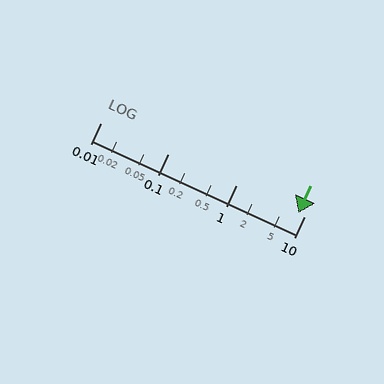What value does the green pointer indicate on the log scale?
The pointer indicates approximately 8.1.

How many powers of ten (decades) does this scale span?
The scale spans 3 decades, from 0.01 to 10.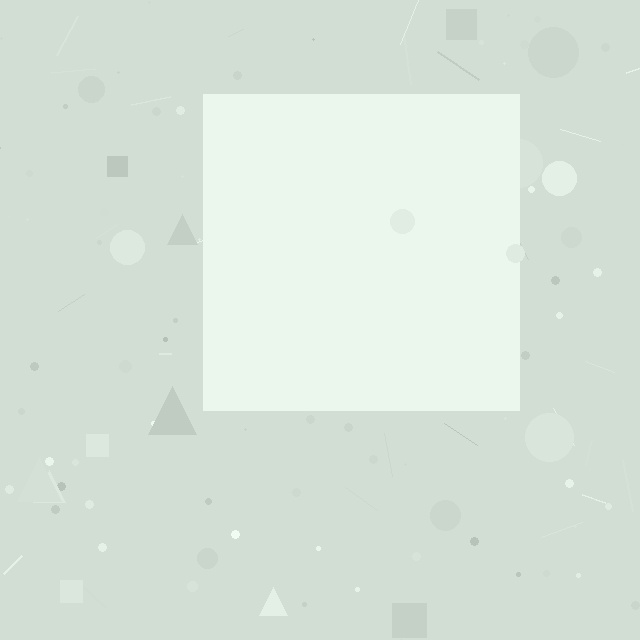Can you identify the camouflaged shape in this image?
The camouflaged shape is a square.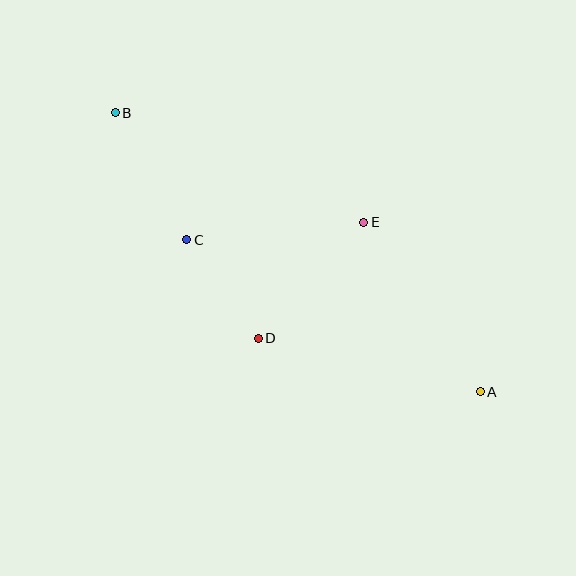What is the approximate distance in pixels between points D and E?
The distance between D and E is approximately 157 pixels.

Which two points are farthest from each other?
Points A and B are farthest from each other.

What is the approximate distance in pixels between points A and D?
The distance between A and D is approximately 229 pixels.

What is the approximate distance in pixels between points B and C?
The distance between B and C is approximately 146 pixels.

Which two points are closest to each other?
Points C and D are closest to each other.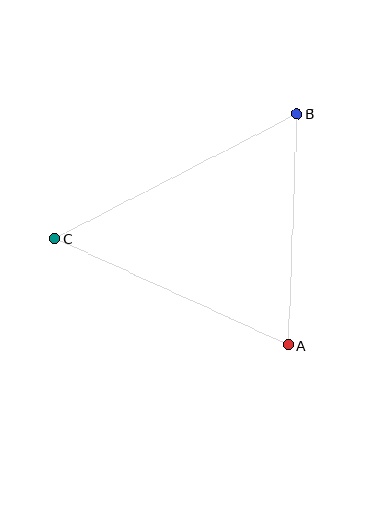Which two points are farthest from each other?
Points B and C are farthest from each other.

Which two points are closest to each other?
Points A and B are closest to each other.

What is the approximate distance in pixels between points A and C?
The distance between A and C is approximately 256 pixels.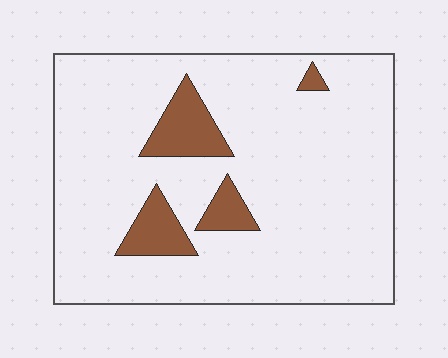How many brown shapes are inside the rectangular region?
4.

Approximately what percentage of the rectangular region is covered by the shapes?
Approximately 10%.